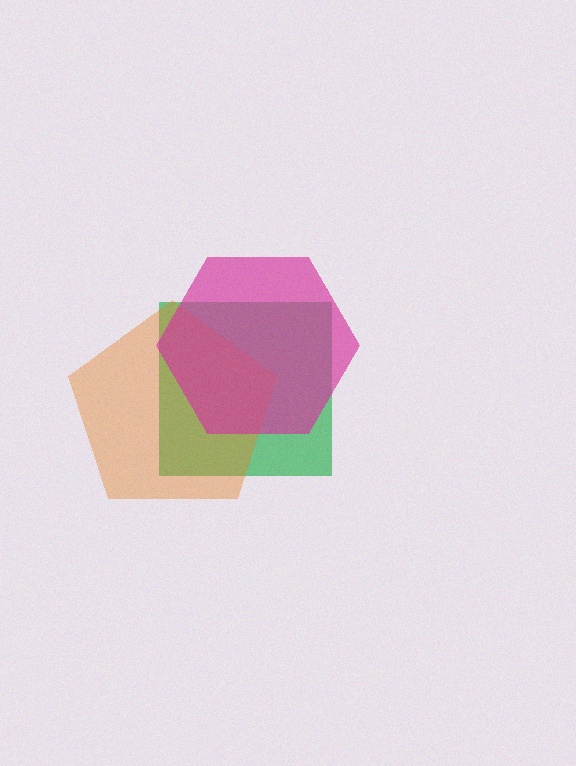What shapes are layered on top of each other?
The layered shapes are: a green square, an orange pentagon, a magenta hexagon.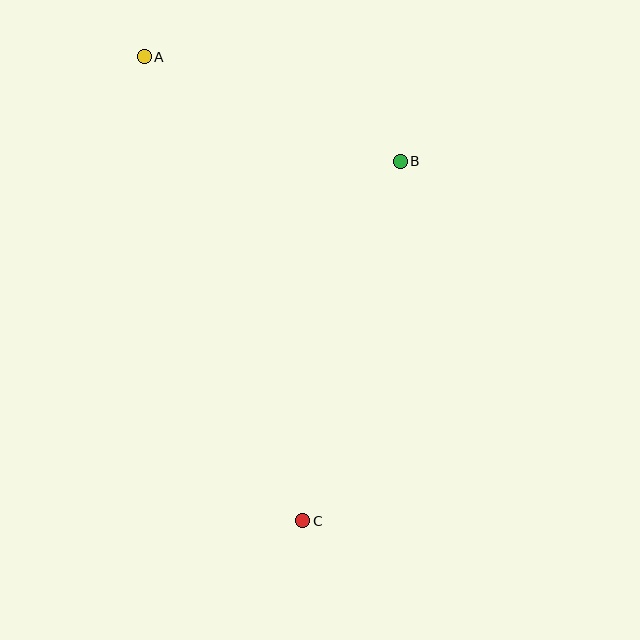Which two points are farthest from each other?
Points A and C are farthest from each other.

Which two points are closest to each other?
Points A and B are closest to each other.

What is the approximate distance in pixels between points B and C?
The distance between B and C is approximately 373 pixels.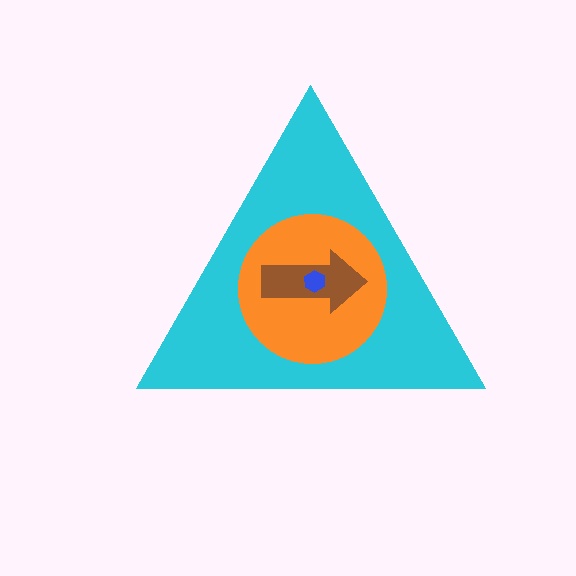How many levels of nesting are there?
4.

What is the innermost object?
The blue hexagon.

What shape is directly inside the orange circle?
The brown arrow.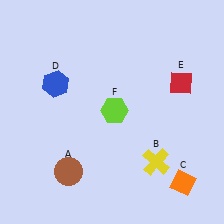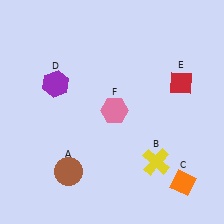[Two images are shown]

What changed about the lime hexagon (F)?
In Image 1, F is lime. In Image 2, it changed to pink.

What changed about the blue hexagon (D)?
In Image 1, D is blue. In Image 2, it changed to purple.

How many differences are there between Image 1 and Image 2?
There are 2 differences between the two images.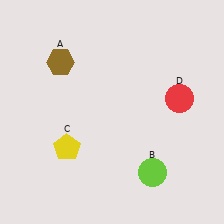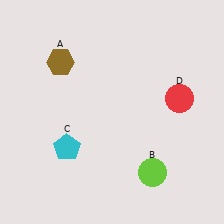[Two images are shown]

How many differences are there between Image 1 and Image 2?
There is 1 difference between the two images.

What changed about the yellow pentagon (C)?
In Image 1, C is yellow. In Image 2, it changed to cyan.